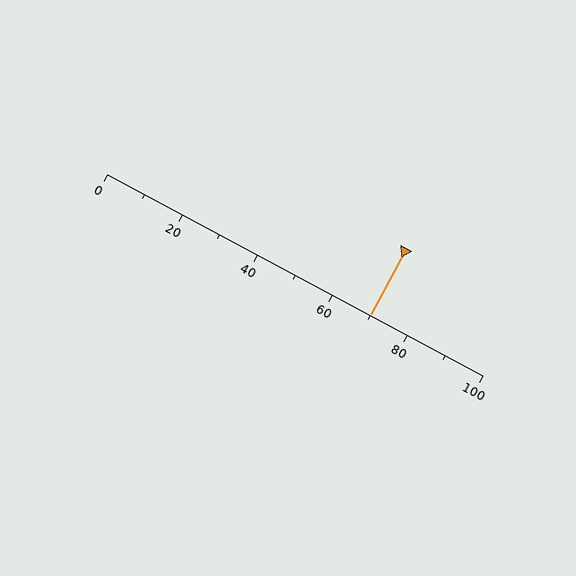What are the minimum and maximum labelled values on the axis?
The axis runs from 0 to 100.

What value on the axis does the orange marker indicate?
The marker indicates approximately 70.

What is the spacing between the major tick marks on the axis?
The major ticks are spaced 20 apart.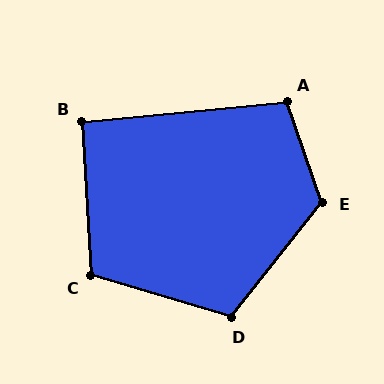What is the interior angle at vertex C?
Approximately 110 degrees (obtuse).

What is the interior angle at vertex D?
Approximately 112 degrees (obtuse).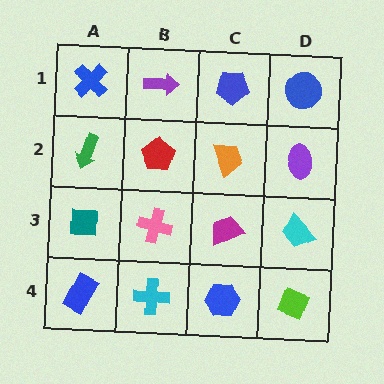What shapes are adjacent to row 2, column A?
A blue cross (row 1, column A), a teal square (row 3, column A), a red pentagon (row 2, column B).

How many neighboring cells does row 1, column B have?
3.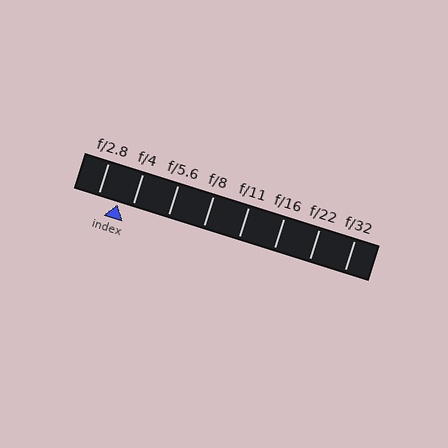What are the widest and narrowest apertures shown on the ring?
The widest aperture shown is f/2.8 and the narrowest is f/32.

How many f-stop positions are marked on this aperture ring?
There are 8 f-stop positions marked.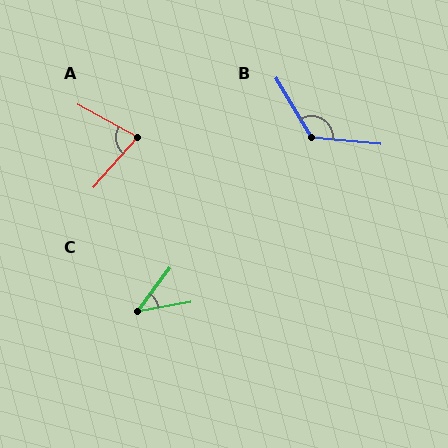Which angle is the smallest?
C, at approximately 43 degrees.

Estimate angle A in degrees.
Approximately 77 degrees.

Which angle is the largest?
B, at approximately 126 degrees.